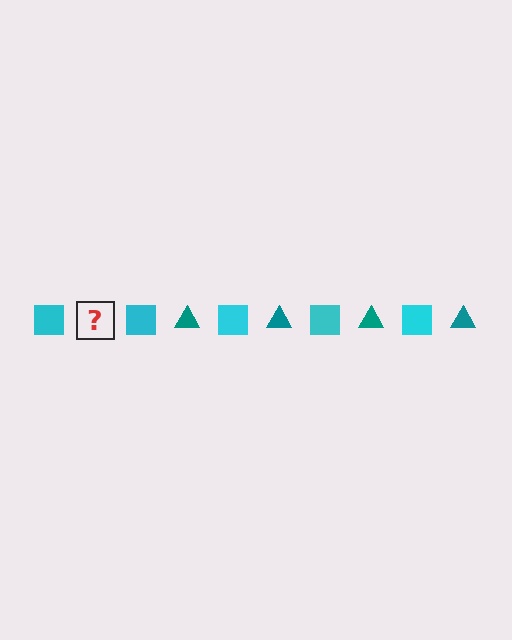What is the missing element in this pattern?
The missing element is a teal triangle.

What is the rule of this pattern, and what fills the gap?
The rule is that the pattern alternates between cyan square and teal triangle. The gap should be filled with a teal triangle.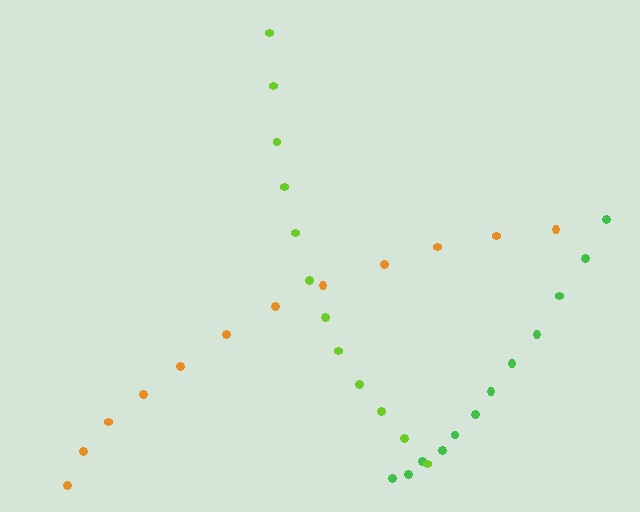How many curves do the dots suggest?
There are 3 distinct paths.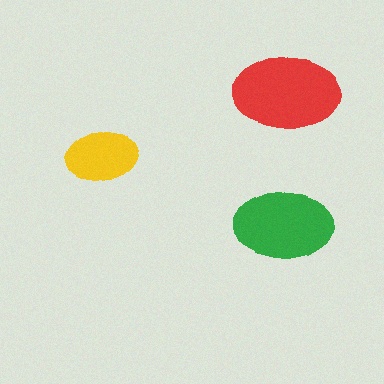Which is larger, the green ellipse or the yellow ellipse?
The green one.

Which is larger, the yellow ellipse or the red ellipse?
The red one.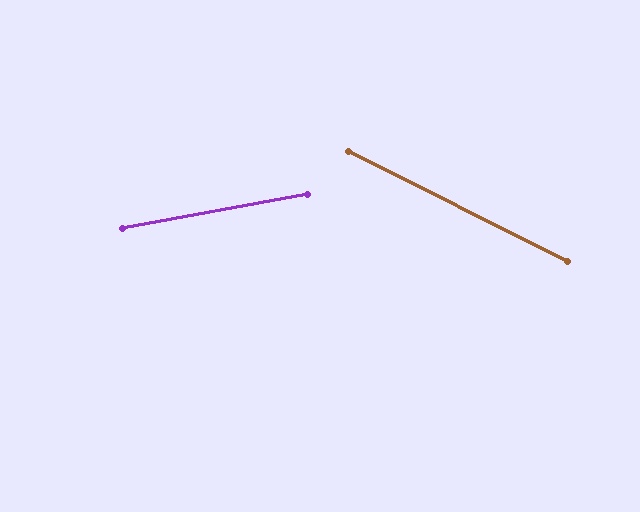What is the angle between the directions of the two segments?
Approximately 37 degrees.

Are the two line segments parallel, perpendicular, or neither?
Neither parallel nor perpendicular — they differ by about 37°.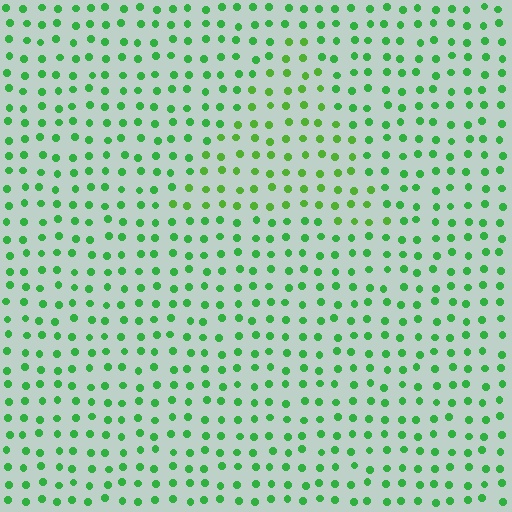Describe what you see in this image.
The image is filled with small green elements in a uniform arrangement. A triangle-shaped region is visible where the elements are tinted to a slightly different hue, forming a subtle color boundary.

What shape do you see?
I see a triangle.